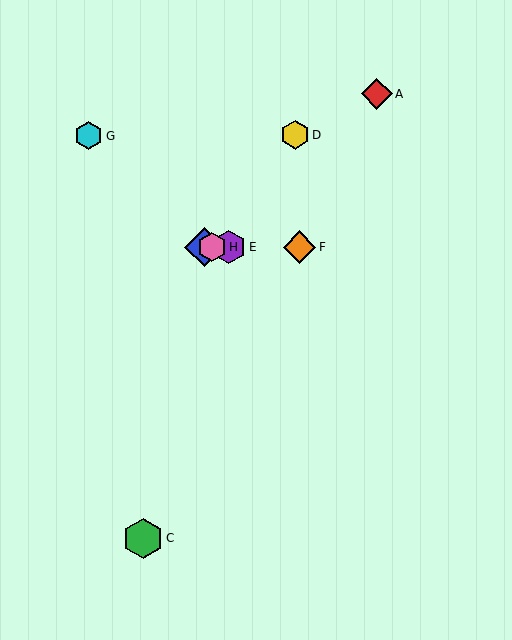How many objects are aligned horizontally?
4 objects (B, E, F, H) are aligned horizontally.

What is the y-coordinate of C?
Object C is at y≈538.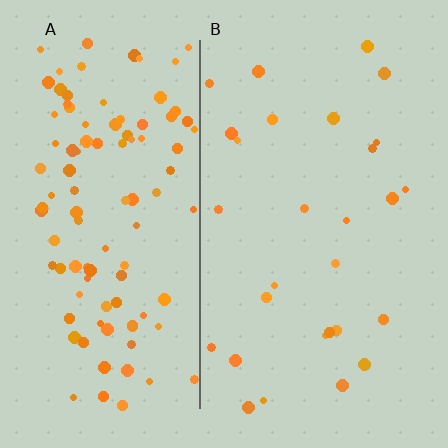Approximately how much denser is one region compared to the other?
Approximately 3.7× — region A over region B.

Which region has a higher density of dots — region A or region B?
A (the left).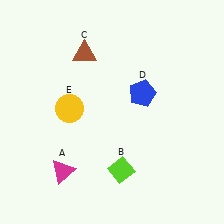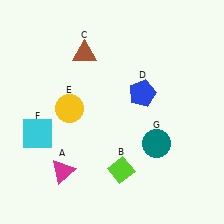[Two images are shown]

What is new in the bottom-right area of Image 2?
A teal circle (G) was added in the bottom-right area of Image 2.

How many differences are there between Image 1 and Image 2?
There are 2 differences between the two images.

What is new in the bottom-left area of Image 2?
A cyan square (F) was added in the bottom-left area of Image 2.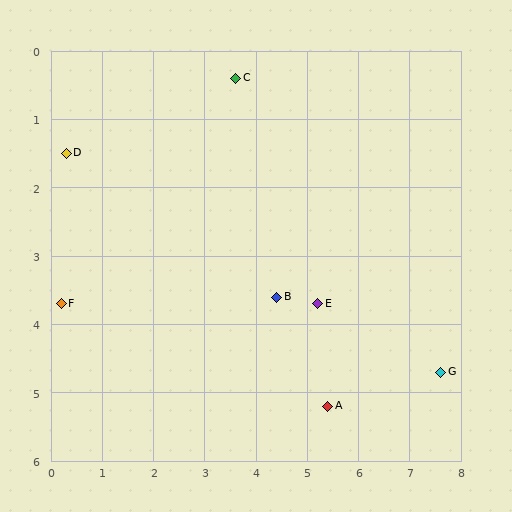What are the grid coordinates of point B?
Point B is at approximately (4.4, 3.6).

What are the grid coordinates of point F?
Point F is at approximately (0.2, 3.7).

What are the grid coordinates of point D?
Point D is at approximately (0.3, 1.5).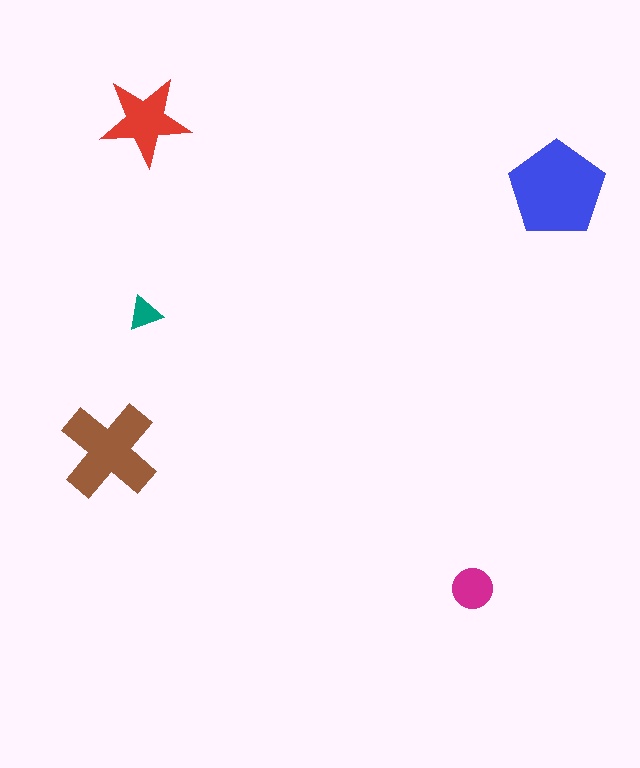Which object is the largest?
The blue pentagon.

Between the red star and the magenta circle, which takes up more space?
The red star.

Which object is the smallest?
The teal triangle.